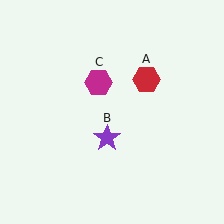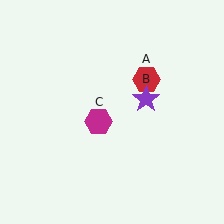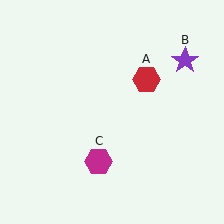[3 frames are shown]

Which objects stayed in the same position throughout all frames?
Red hexagon (object A) remained stationary.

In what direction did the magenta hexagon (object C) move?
The magenta hexagon (object C) moved down.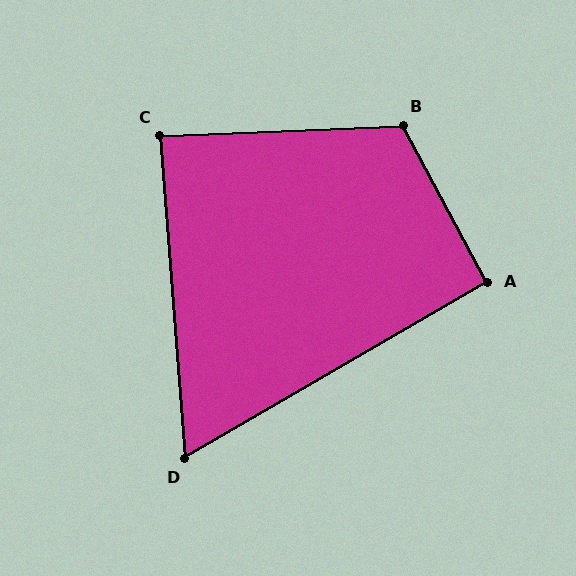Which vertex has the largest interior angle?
B, at approximately 116 degrees.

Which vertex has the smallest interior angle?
D, at approximately 64 degrees.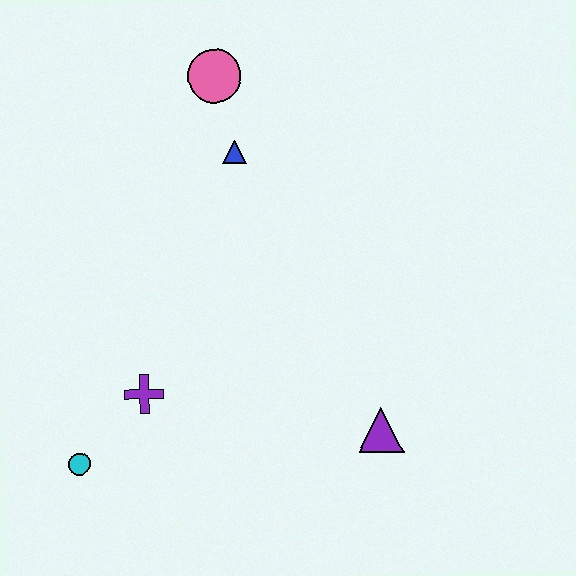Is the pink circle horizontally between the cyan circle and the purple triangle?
Yes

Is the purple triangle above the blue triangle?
No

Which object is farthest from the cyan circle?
The pink circle is farthest from the cyan circle.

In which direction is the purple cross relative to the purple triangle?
The purple cross is to the left of the purple triangle.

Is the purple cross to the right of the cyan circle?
Yes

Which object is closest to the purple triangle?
The purple cross is closest to the purple triangle.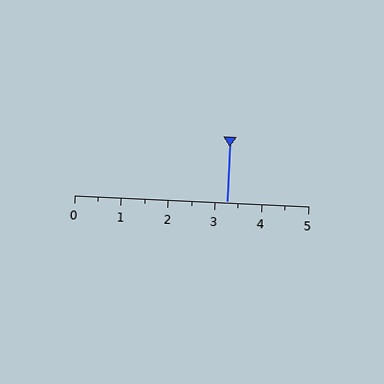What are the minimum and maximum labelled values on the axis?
The axis runs from 0 to 5.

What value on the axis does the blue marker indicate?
The marker indicates approximately 3.2.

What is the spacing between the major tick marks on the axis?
The major ticks are spaced 1 apart.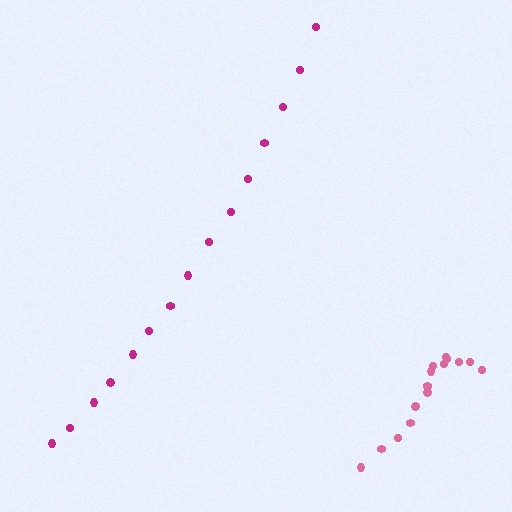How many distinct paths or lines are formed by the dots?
There are 2 distinct paths.